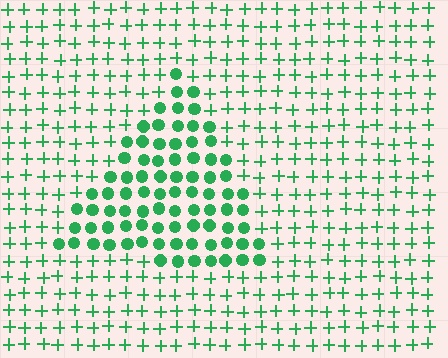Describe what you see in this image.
The image is filled with small green elements arranged in a uniform grid. A triangle-shaped region contains circles, while the surrounding area contains plus signs. The boundary is defined purely by the change in element shape.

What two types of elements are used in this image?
The image uses circles inside the triangle region and plus signs outside it.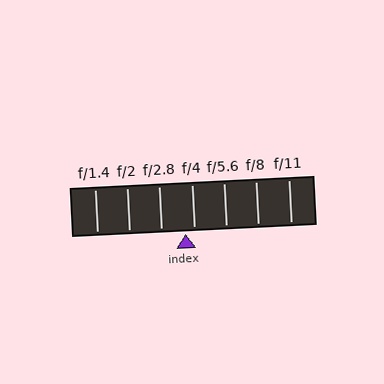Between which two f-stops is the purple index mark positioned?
The index mark is between f/2.8 and f/4.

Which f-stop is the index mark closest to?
The index mark is closest to f/4.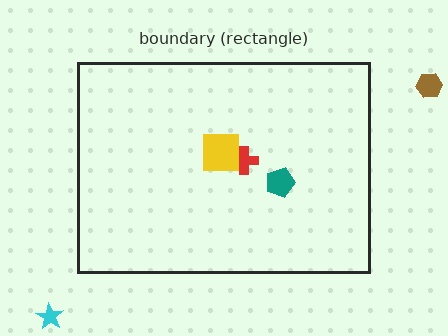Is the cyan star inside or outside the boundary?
Outside.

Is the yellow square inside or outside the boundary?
Inside.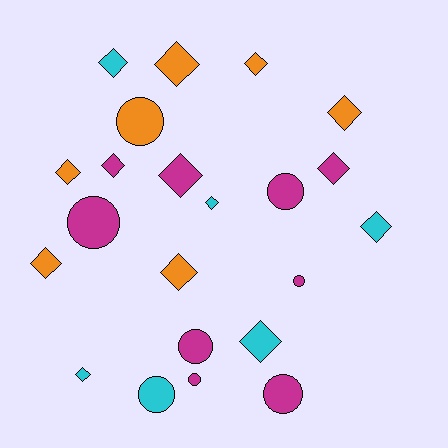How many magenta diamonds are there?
There are 3 magenta diamonds.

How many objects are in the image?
There are 22 objects.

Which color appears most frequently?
Magenta, with 9 objects.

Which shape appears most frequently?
Diamond, with 14 objects.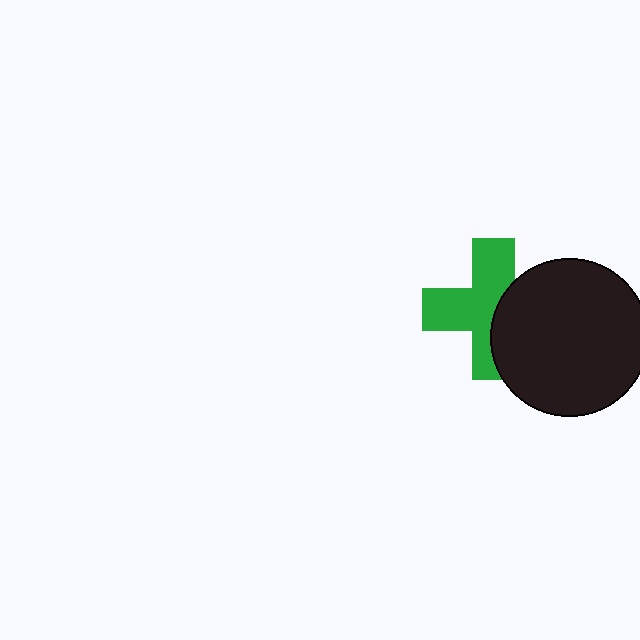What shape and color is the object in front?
The object in front is a black circle.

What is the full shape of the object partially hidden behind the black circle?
The partially hidden object is a green cross.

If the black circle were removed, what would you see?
You would see the complete green cross.